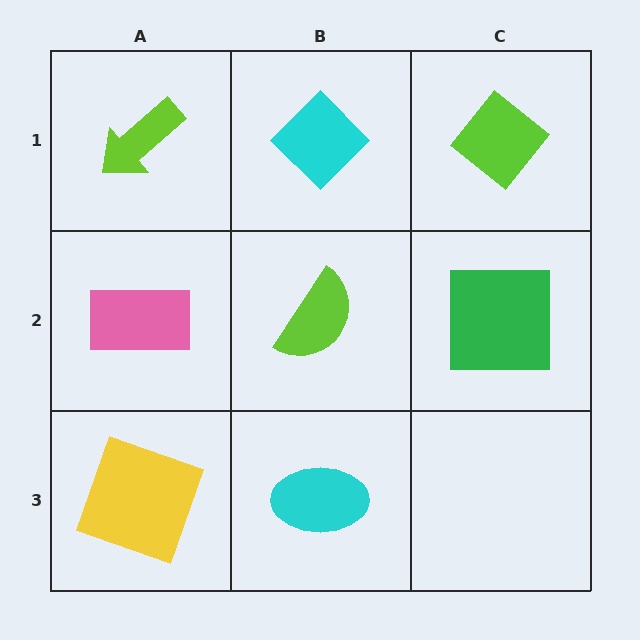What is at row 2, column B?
A lime semicircle.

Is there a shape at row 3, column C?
No, that cell is empty.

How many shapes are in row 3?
2 shapes.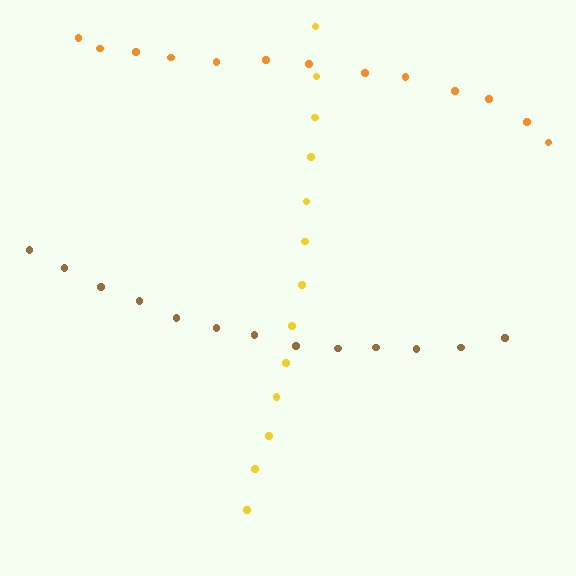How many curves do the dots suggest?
There are 3 distinct paths.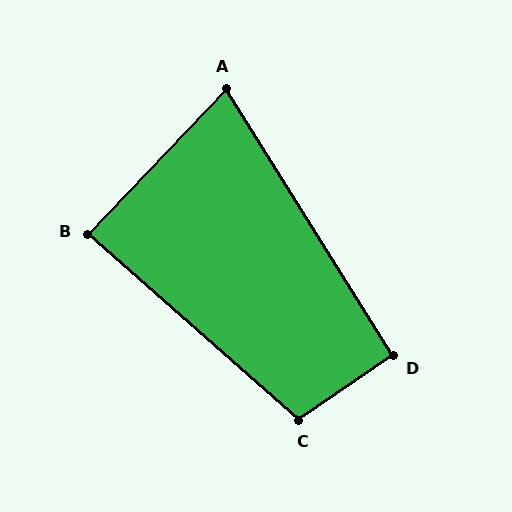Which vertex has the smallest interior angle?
A, at approximately 76 degrees.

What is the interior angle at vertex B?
Approximately 88 degrees (approximately right).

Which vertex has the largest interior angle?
C, at approximately 104 degrees.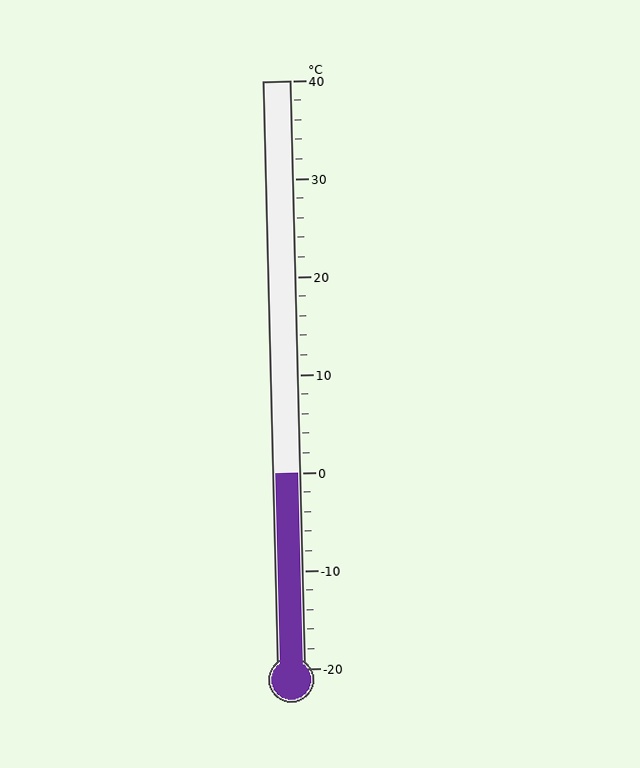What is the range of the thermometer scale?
The thermometer scale ranges from -20°C to 40°C.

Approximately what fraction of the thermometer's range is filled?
The thermometer is filled to approximately 35% of its range.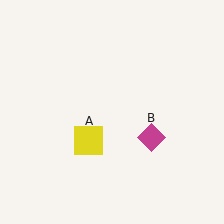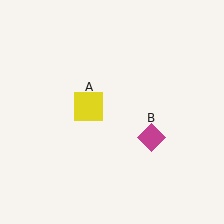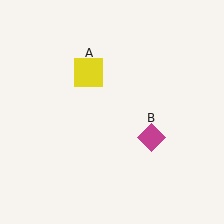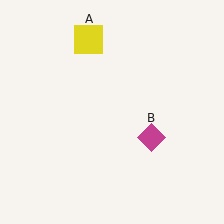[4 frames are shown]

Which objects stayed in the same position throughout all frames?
Magenta diamond (object B) remained stationary.